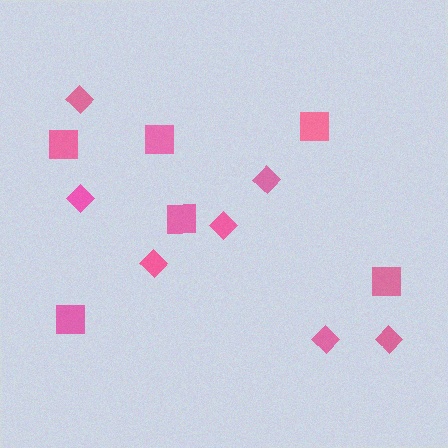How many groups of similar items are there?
There are 2 groups: one group of diamonds (7) and one group of squares (6).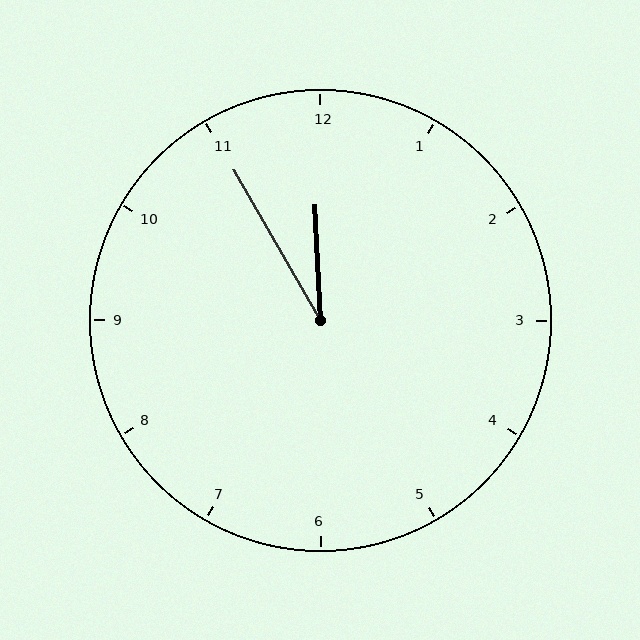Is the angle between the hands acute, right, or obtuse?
It is acute.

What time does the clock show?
11:55.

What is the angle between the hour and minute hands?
Approximately 28 degrees.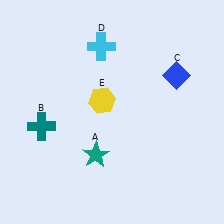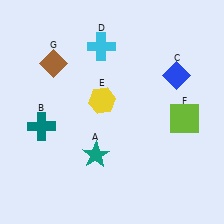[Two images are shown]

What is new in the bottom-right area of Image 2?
A lime square (F) was added in the bottom-right area of Image 2.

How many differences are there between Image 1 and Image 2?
There are 2 differences between the two images.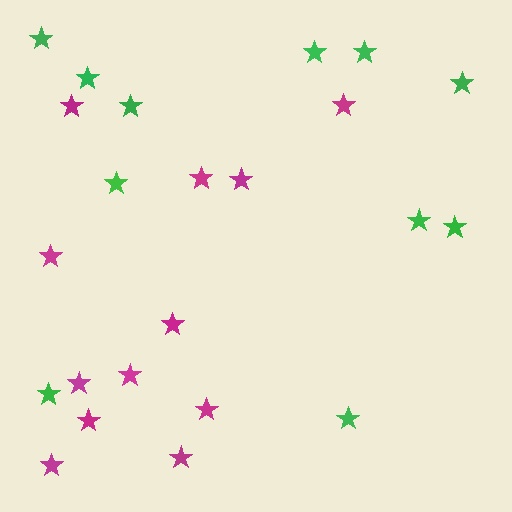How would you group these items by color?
There are 2 groups: one group of green stars (11) and one group of magenta stars (12).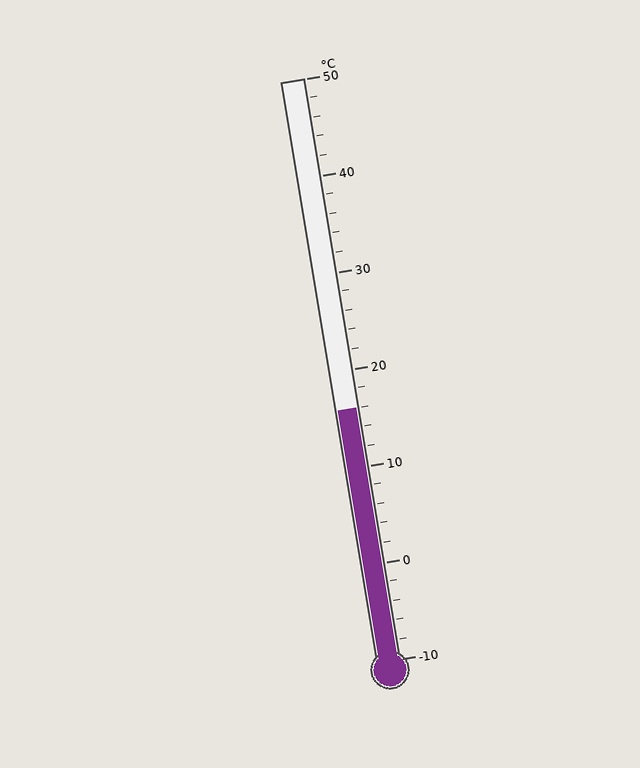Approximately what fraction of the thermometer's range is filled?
The thermometer is filled to approximately 45% of its range.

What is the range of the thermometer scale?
The thermometer scale ranges from -10°C to 50°C.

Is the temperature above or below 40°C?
The temperature is below 40°C.